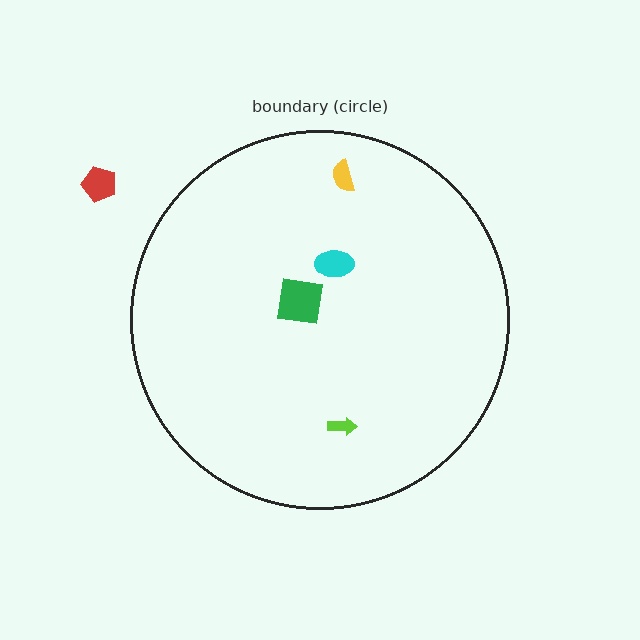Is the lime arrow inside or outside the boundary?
Inside.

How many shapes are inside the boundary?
4 inside, 1 outside.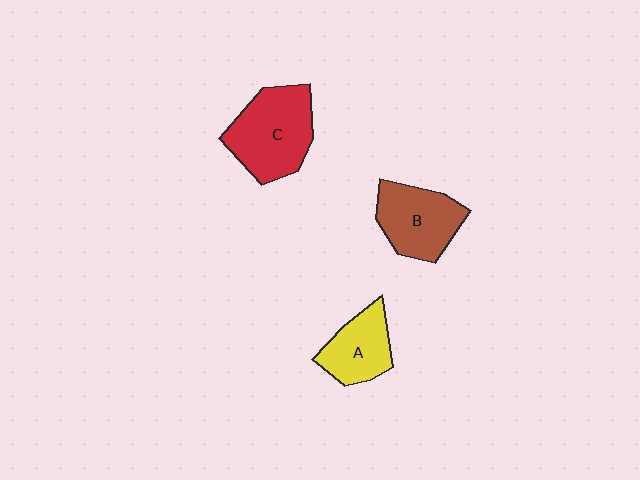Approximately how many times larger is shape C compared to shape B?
Approximately 1.2 times.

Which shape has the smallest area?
Shape A (yellow).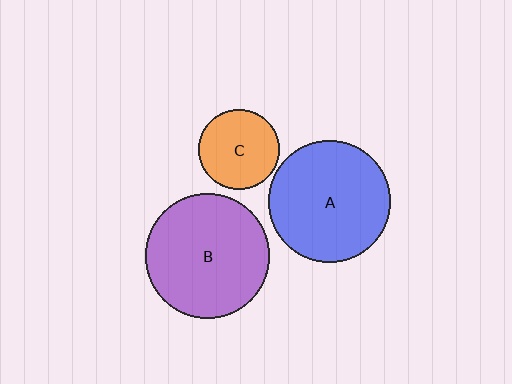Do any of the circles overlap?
No, none of the circles overlap.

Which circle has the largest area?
Circle B (purple).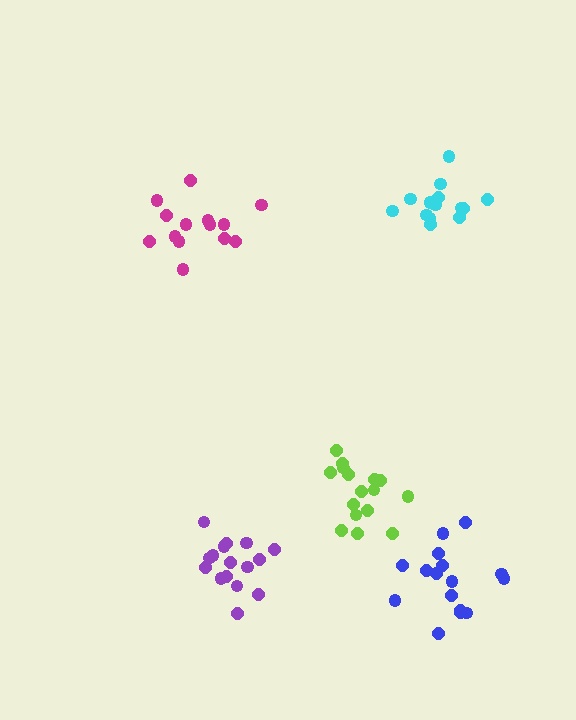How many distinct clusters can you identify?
There are 5 distinct clusters.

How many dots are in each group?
Group 1: 14 dots, Group 2: 16 dots, Group 3: 16 dots, Group 4: 14 dots, Group 5: 16 dots (76 total).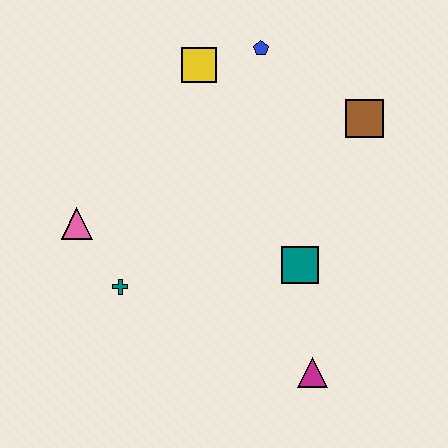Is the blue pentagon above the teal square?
Yes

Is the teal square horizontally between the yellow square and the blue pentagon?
No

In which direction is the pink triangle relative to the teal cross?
The pink triangle is above the teal cross.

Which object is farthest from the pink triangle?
The brown square is farthest from the pink triangle.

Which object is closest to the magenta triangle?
The teal square is closest to the magenta triangle.